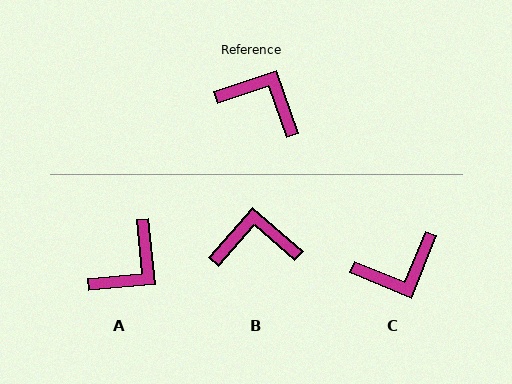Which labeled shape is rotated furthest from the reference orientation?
C, about 131 degrees away.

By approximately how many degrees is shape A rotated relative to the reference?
Approximately 104 degrees clockwise.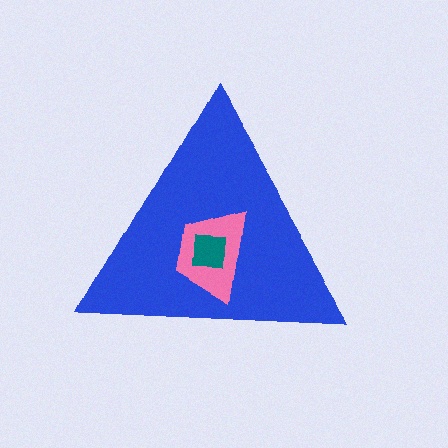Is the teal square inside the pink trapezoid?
Yes.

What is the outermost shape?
The blue triangle.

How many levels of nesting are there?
3.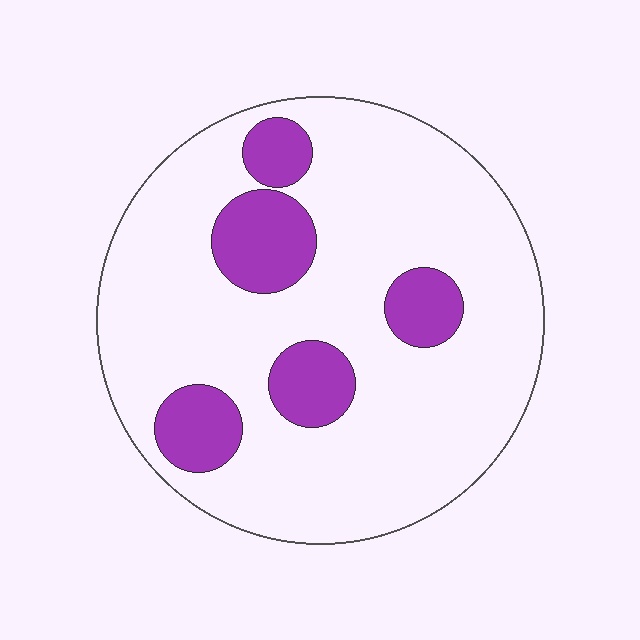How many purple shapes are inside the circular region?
5.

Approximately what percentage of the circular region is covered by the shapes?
Approximately 20%.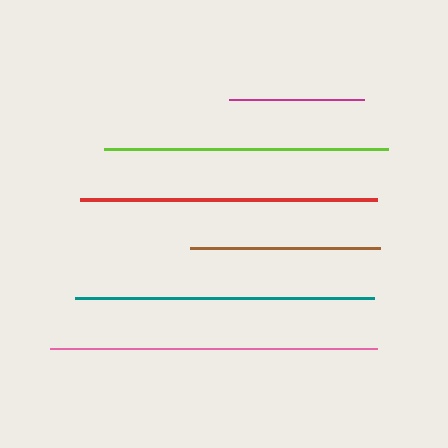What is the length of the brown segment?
The brown segment is approximately 190 pixels long.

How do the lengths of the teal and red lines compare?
The teal and red lines are approximately the same length.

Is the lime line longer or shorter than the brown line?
The lime line is longer than the brown line.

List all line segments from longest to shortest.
From longest to shortest: pink, teal, red, lime, brown, magenta.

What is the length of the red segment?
The red segment is approximately 298 pixels long.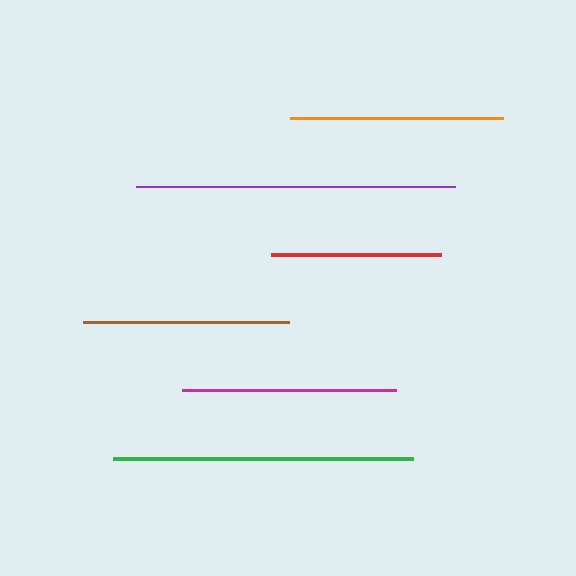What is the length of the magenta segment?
The magenta segment is approximately 214 pixels long.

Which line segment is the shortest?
The red line is the shortest at approximately 170 pixels.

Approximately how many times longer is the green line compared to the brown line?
The green line is approximately 1.5 times the length of the brown line.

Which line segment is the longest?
The purple line is the longest at approximately 319 pixels.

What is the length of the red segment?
The red segment is approximately 170 pixels long.